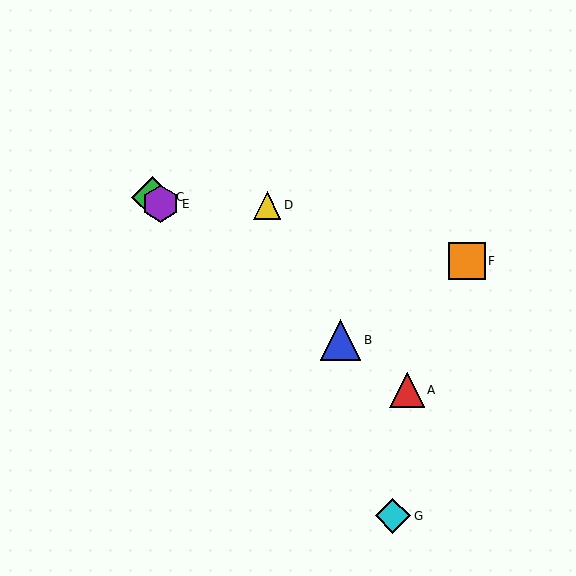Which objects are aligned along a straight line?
Objects A, B, C, E are aligned along a straight line.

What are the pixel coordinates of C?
Object C is at (152, 197).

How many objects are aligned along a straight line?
4 objects (A, B, C, E) are aligned along a straight line.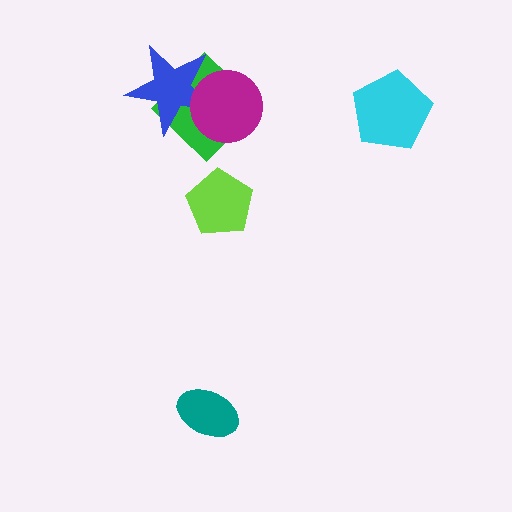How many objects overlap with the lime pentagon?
0 objects overlap with the lime pentagon.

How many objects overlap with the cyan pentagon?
0 objects overlap with the cyan pentagon.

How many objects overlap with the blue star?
2 objects overlap with the blue star.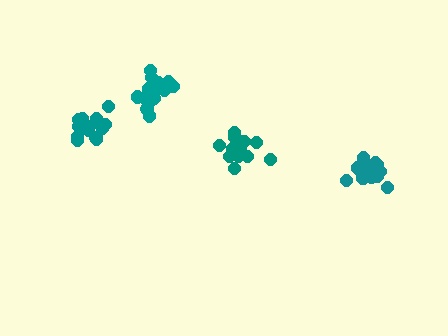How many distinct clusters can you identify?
There are 4 distinct clusters.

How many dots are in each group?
Group 1: 19 dots, Group 2: 17 dots, Group 3: 16 dots, Group 4: 14 dots (66 total).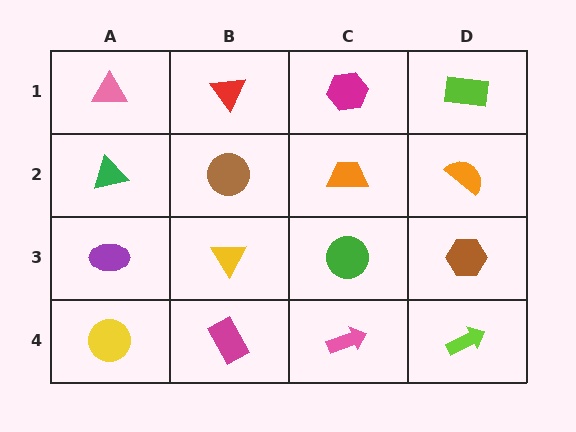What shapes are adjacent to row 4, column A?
A purple ellipse (row 3, column A), a magenta rectangle (row 4, column B).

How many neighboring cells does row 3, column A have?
3.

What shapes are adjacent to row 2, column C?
A magenta hexagon (row 1, column C), a green circle (row 3, column C), a brown circle (row 2, column B), an orange semicircle (row 2, column D).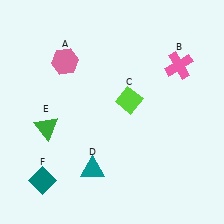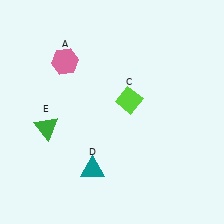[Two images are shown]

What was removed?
The teal diamond (F), the pink cross (B) were removed in Image 2.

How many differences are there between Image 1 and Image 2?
There are 2 differences between the two images.